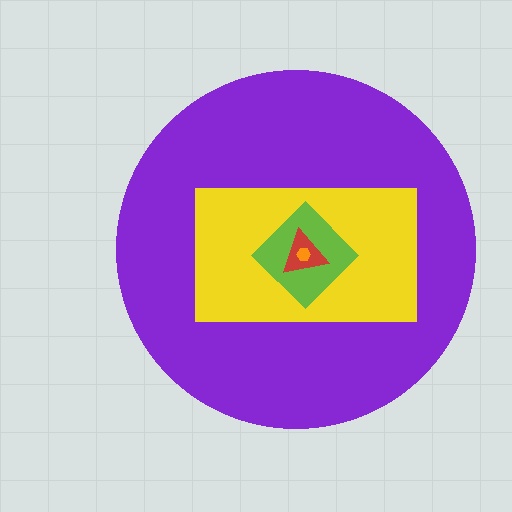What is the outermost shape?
The purple circle.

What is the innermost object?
The orange hexagon.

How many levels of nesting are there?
5.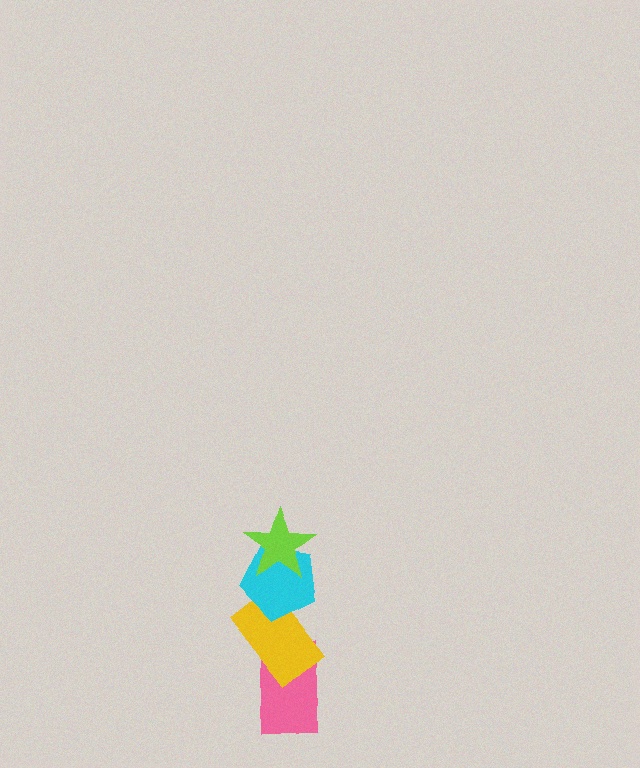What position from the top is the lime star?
The lime star is 1st from the top.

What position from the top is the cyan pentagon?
The cyan pentagon is 2nd from the top.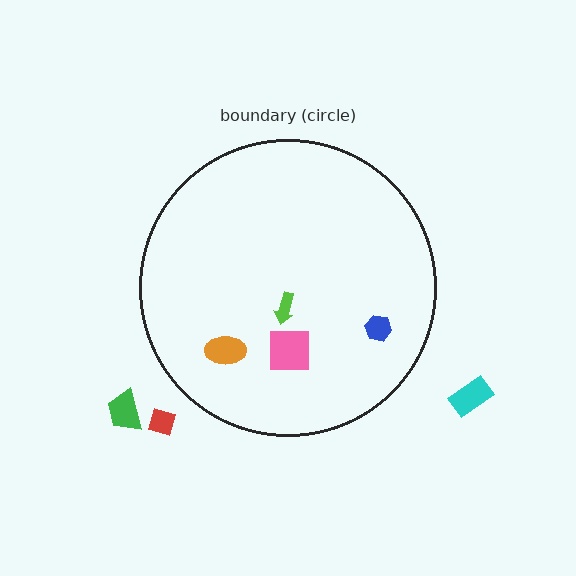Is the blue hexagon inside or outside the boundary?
Inside.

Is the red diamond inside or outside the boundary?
Outside.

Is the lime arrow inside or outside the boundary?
Inside.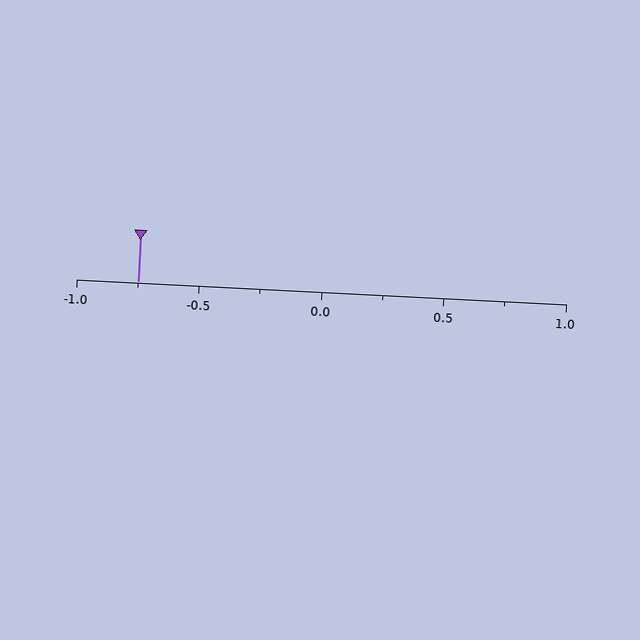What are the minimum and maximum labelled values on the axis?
The axis runs from -1.0 to 1.0.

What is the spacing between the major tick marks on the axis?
The major ticks are spaced 0.5 apart.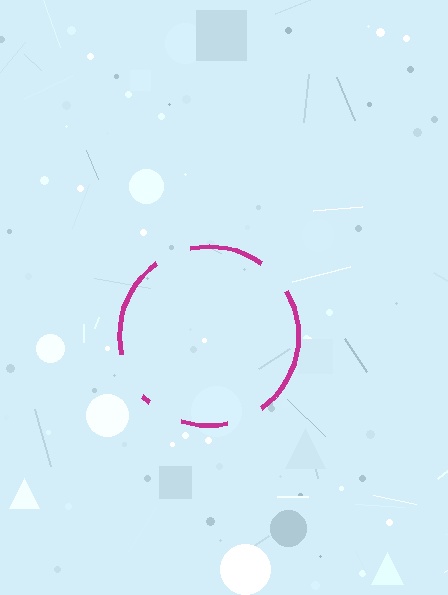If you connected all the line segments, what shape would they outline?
They would outline a circle.